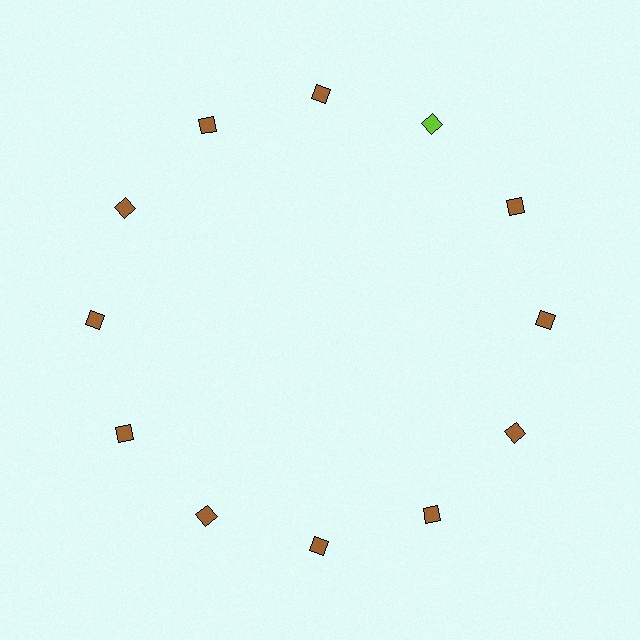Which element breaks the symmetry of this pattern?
The lime diamond at roughly the 1 o'clock position breaks the symmetry. All other shapes are brown diamonds.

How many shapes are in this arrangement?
There are 12 shapes arranged in a ring pattern.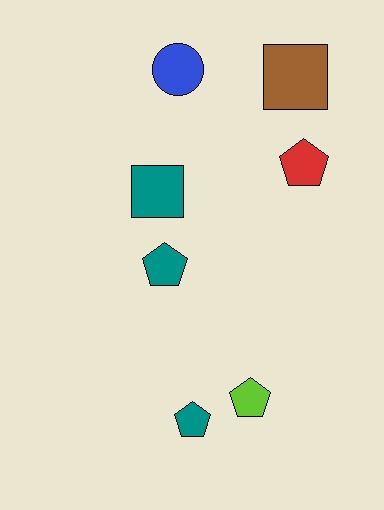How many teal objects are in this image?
There are 3 teal objects.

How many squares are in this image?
There are 2 squares.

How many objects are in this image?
There are 7 objects.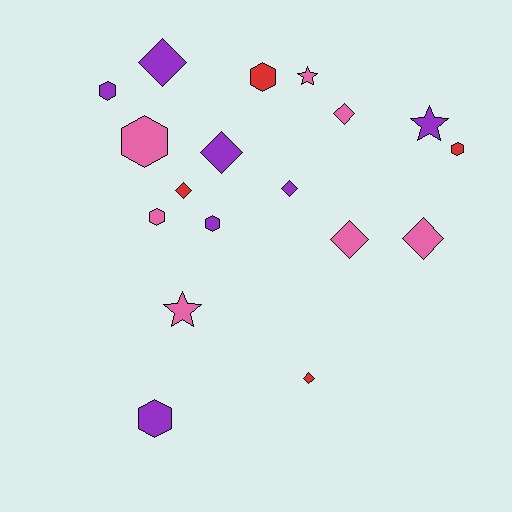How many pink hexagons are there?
There are 2 pink hexagons.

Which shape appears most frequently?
Diamond, with 8 objects.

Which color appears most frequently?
Pink, with 7 objects.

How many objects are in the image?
There are 18 objects.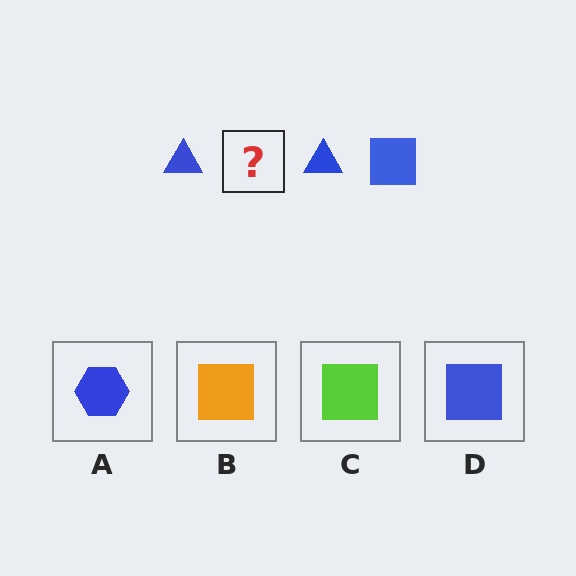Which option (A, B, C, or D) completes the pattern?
D.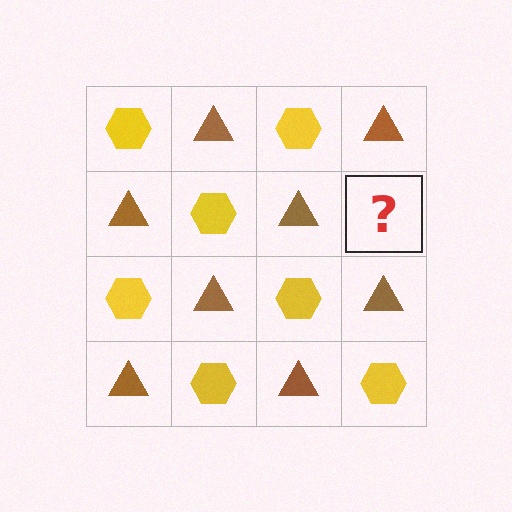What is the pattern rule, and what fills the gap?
The rule is that it alternates yellow hexagon and brown triangle in a checkerboard pattern. The gap should be filled with a yellow hexagon.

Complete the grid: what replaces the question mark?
The question mark should be replaced with a yellow hexagon.